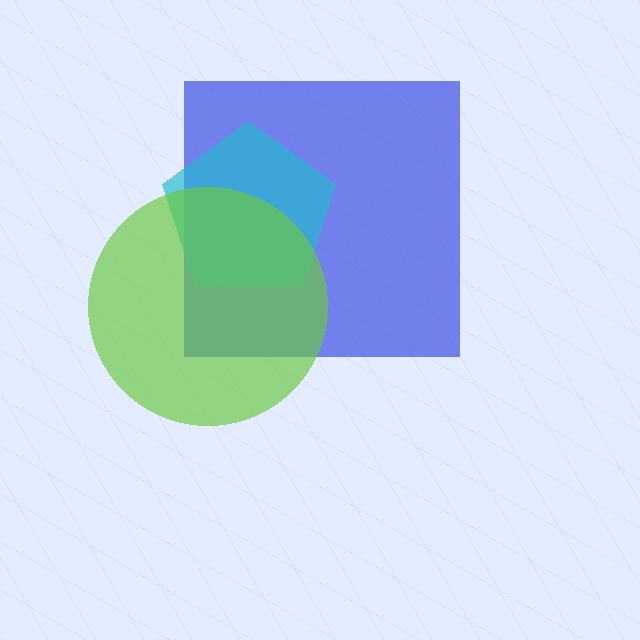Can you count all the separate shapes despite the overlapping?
Yes, there are 3 separate shapes.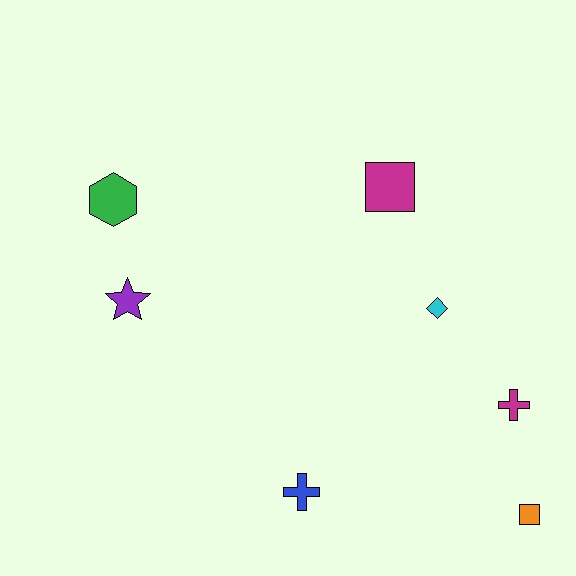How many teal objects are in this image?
There are no teal objects.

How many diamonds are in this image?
There is 1 diamond.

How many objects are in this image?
There are 7 objects.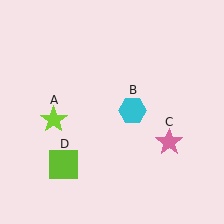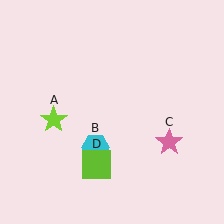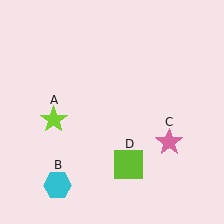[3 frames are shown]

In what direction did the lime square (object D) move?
The lime square (object D) moved right.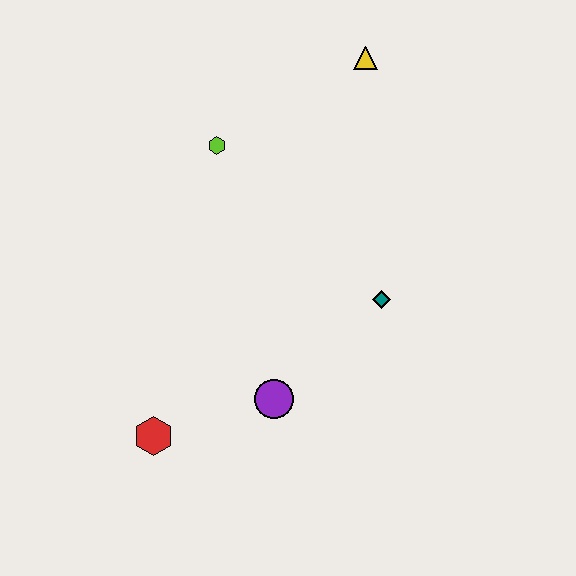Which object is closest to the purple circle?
The red hexagon is closest to the purple circle.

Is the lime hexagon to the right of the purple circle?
No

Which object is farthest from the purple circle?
The yellow triangle is farthest from the purple circle.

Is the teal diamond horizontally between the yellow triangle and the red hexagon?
No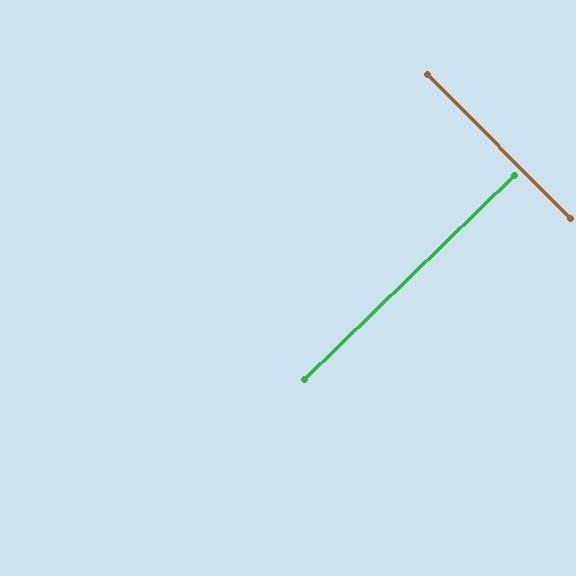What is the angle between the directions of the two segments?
Approximately 89 degrees.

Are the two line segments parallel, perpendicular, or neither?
Perpendicular — they meet at approximately 89°.